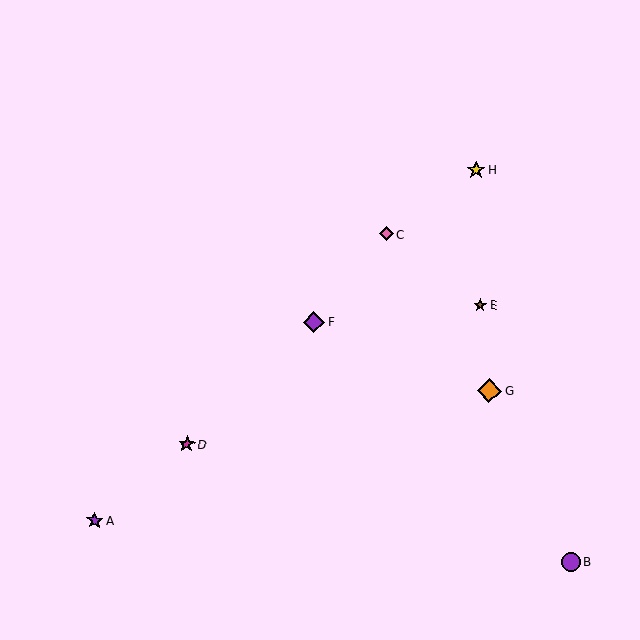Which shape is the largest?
The orange diamond (labeled G) is the largest.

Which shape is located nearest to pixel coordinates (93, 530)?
The purple star (labeled A) at (95, 521) is nearest to that location.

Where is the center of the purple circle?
The center of the purple circle is at (571, 563).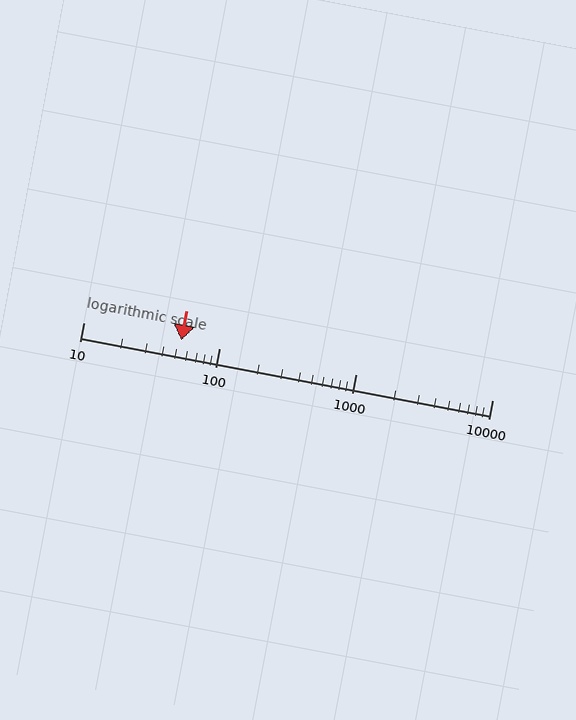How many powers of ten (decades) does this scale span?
The scale spans 3 decades, from 10 to 10000.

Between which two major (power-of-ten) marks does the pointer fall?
The pointer is between 10 and 100.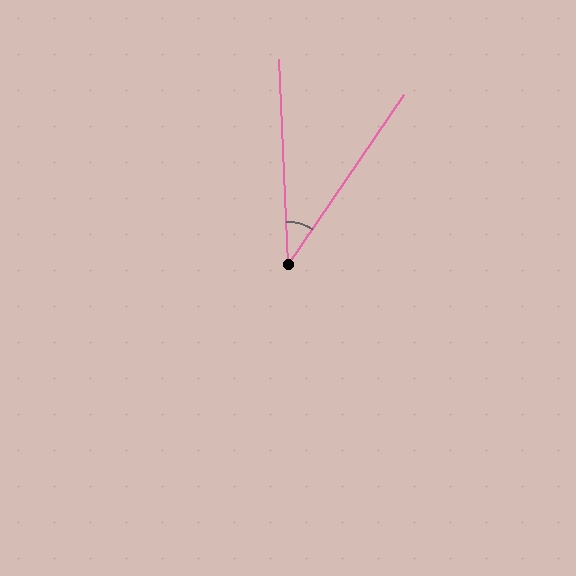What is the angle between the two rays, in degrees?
Approximately 37 degrees.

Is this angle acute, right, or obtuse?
It is acute.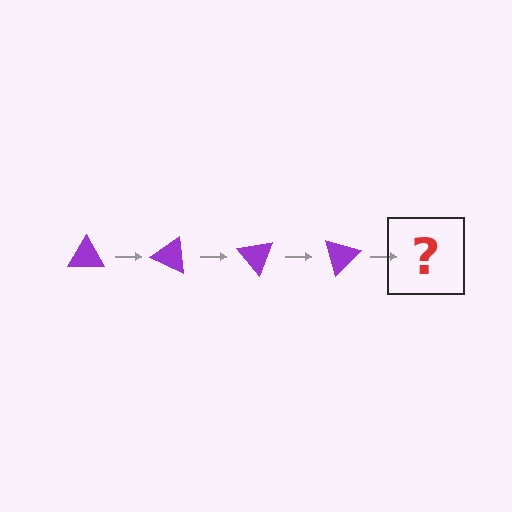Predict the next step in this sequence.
The next step is a purple triangle rotated 100 degrees.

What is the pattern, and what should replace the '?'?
The pattern is that the triangle rotates 25 degrees each step. The '?' should be a purple triangle rotated 100 degrees.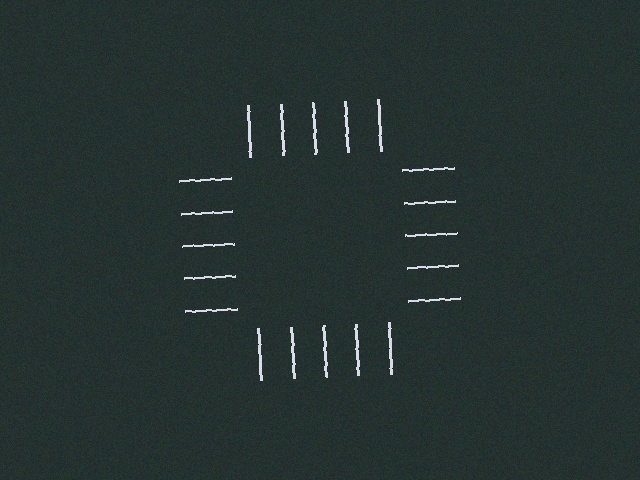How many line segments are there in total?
20 — 5 along each of the 4 edges.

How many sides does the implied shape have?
4 sides — the line-ends trace a square.